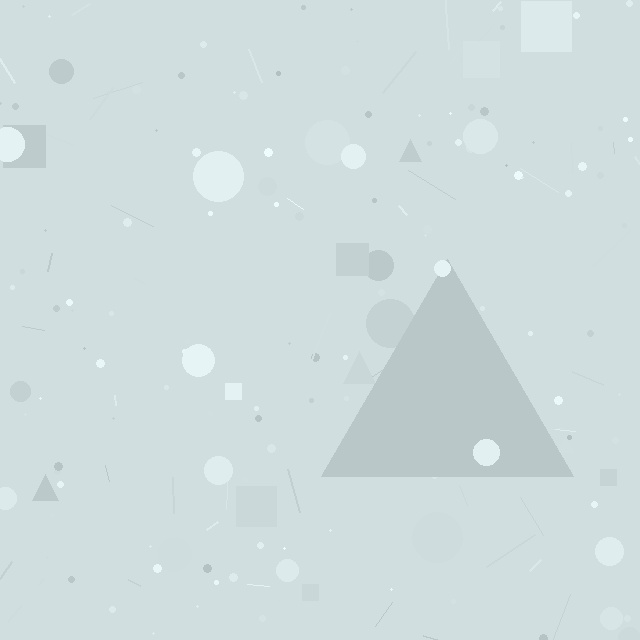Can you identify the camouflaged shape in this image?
The camouflaged shape is a triangle.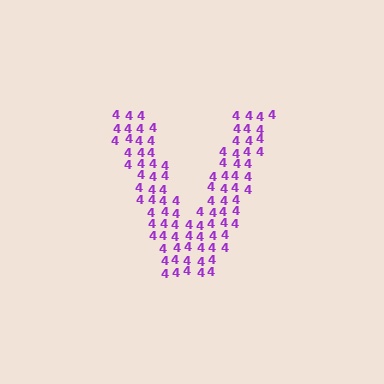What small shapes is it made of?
It is made of small digit 4's.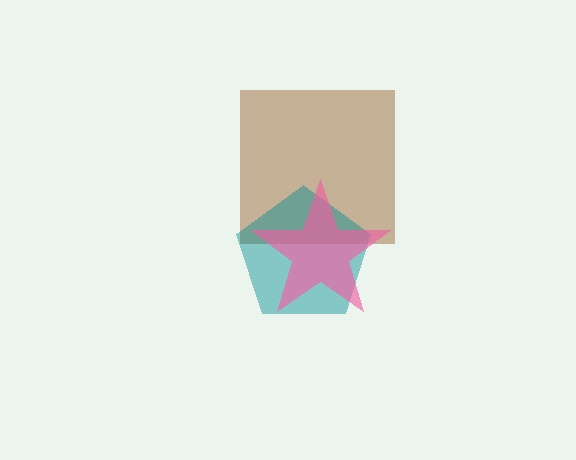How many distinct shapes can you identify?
There are 3 distinct shapes: a brown square, a teal pentagon, a pink star.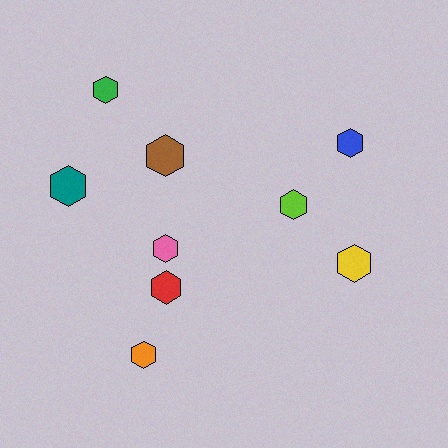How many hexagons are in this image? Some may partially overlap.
There are 9 hexagons.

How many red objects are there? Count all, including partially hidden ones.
There is 1 red object.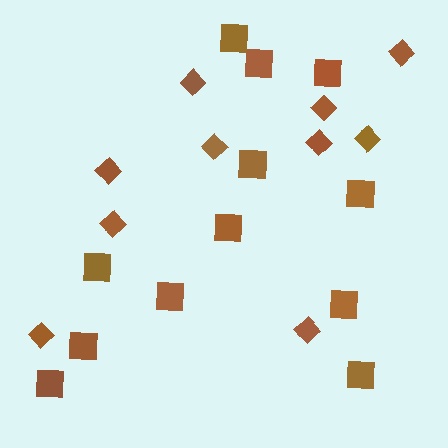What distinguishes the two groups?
There are 2 groups: one group of squares (12) and one group of diamonds (10).